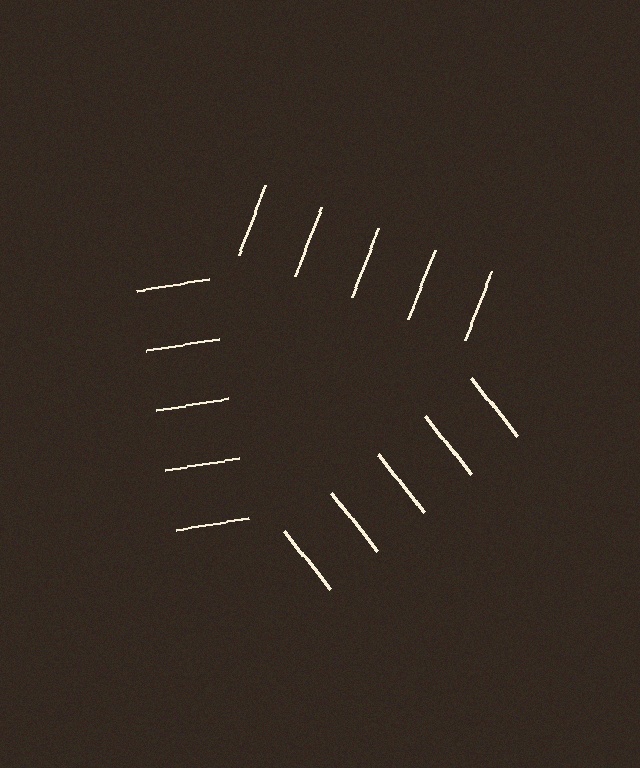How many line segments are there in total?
15 — 5 along each of the 3 edges.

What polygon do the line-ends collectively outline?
An illusory triangle — the line segments terminate on its edges but no continuous stroke is drawn.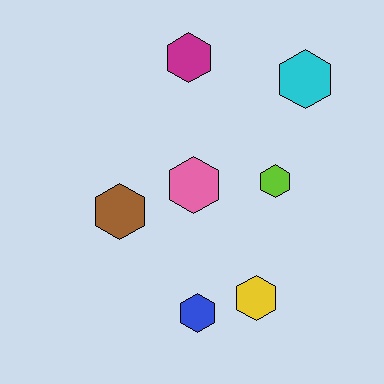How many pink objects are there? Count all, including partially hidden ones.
There is 1 pink object.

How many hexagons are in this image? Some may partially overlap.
There are 7 hexagons.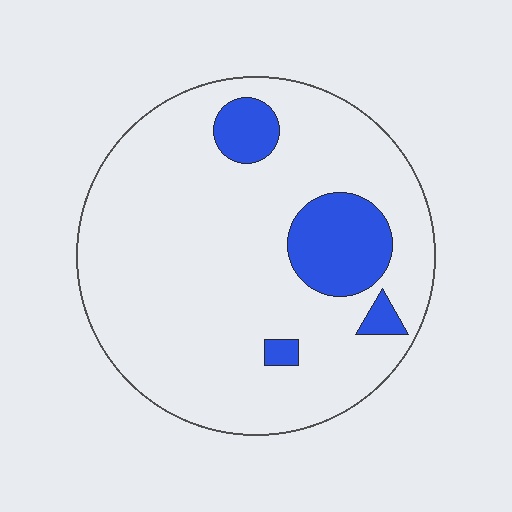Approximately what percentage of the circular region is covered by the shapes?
Approximately 15%.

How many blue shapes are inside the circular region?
4.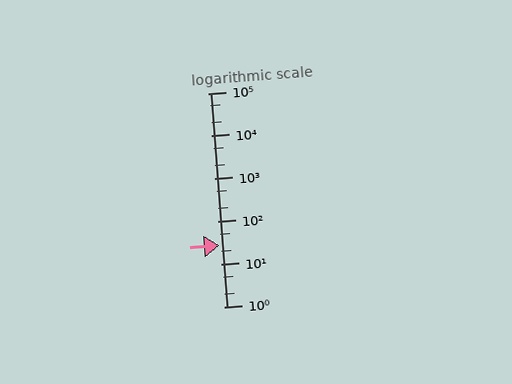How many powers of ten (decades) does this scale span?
The scale spans 5 decades, from 1 to 100000.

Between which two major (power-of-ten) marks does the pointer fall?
The pointer is between 10 and 100.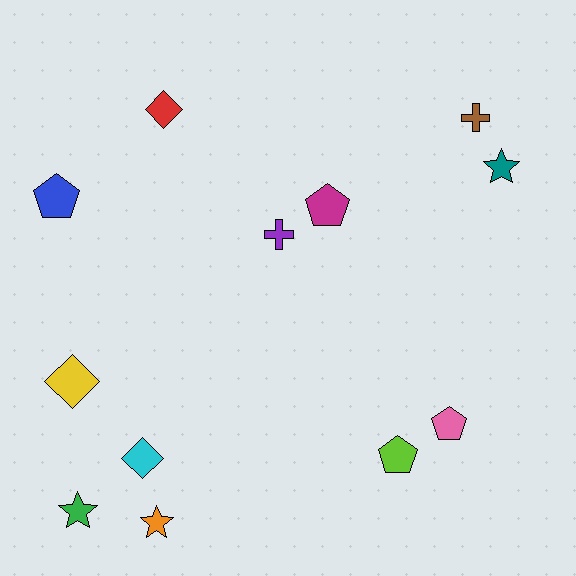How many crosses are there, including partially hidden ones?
There are 2 crosses.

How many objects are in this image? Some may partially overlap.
There are 12 objects.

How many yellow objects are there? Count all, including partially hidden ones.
There is 1 yellow object.